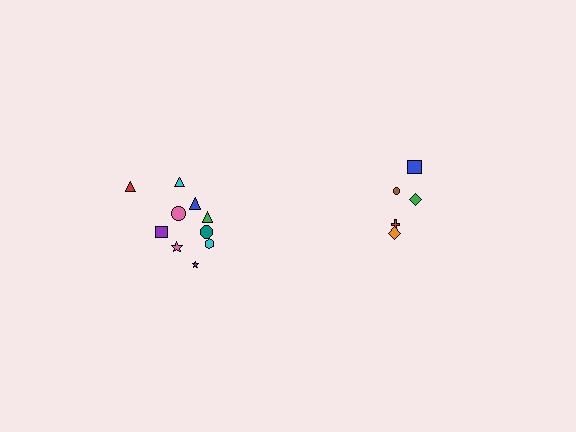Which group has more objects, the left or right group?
The left group.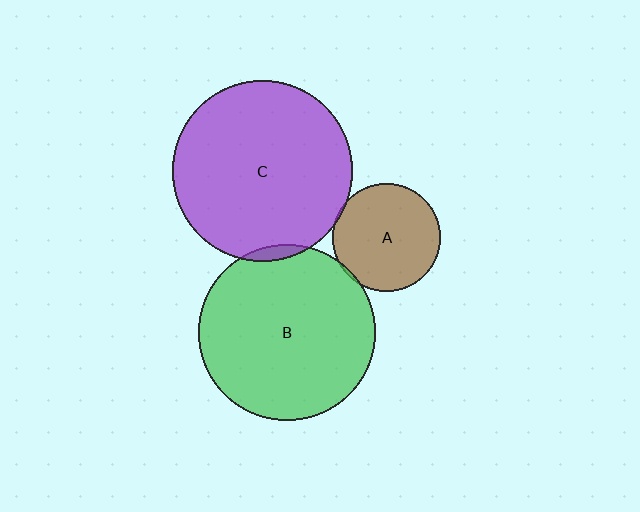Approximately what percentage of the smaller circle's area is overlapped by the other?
Approximately 5%.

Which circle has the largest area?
Circle C (purple).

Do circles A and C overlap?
Yes.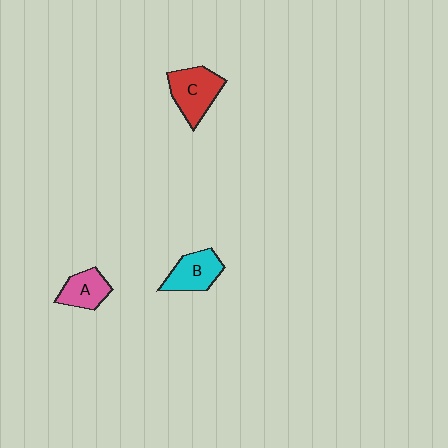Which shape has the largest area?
Shape C (red).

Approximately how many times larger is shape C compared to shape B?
Approximately 1.2 times.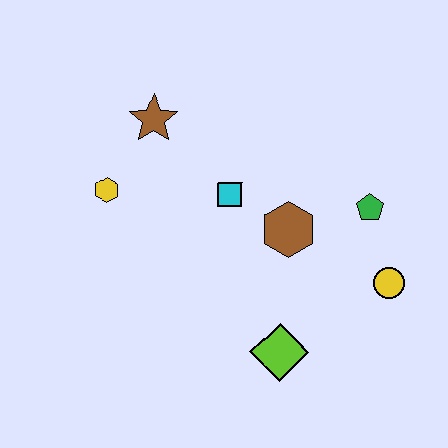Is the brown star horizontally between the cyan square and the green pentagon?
No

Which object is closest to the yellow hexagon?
The brown star is closest to the yellow hexagon.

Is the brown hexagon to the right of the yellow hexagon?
Yes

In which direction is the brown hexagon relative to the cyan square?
The brown hexagon is to the right of the cyan square.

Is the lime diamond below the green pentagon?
Yes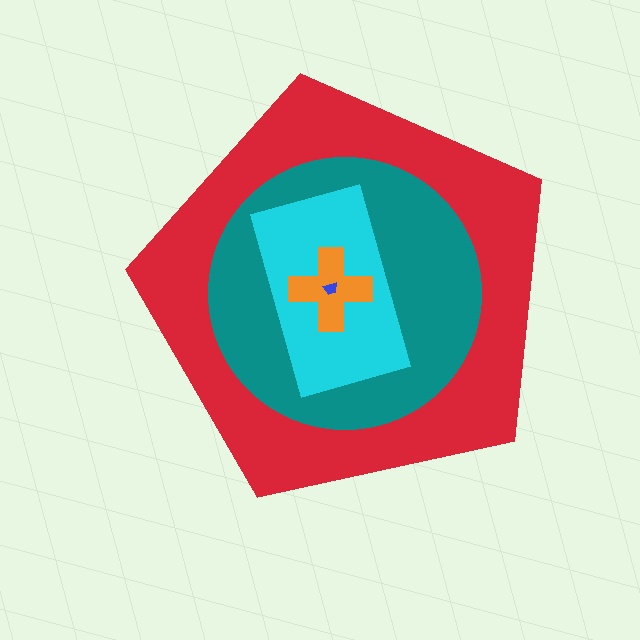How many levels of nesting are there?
5.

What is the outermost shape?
The red pentagon.